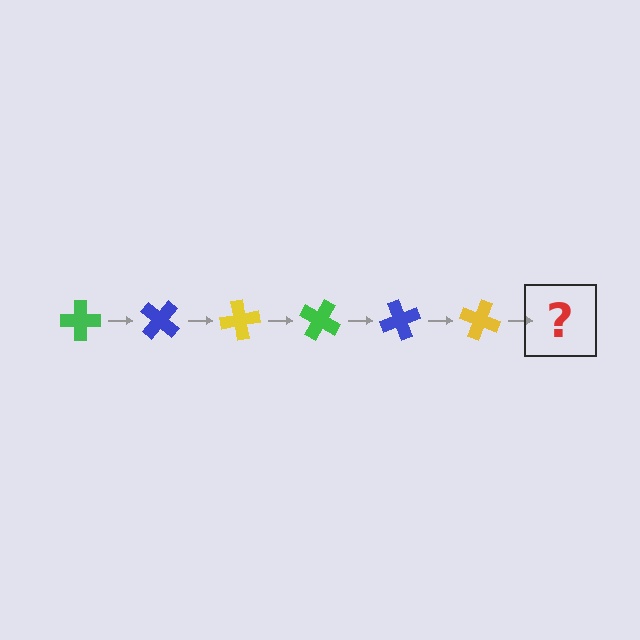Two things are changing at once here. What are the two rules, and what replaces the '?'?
The two rules are that it rotates 40 degrees each step and the color cycles through green, blue, and yellow. The '?' should be a green cross, rotated 240 degrees from the start.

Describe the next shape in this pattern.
It should be a green cross, rotated 240 degrees from the start.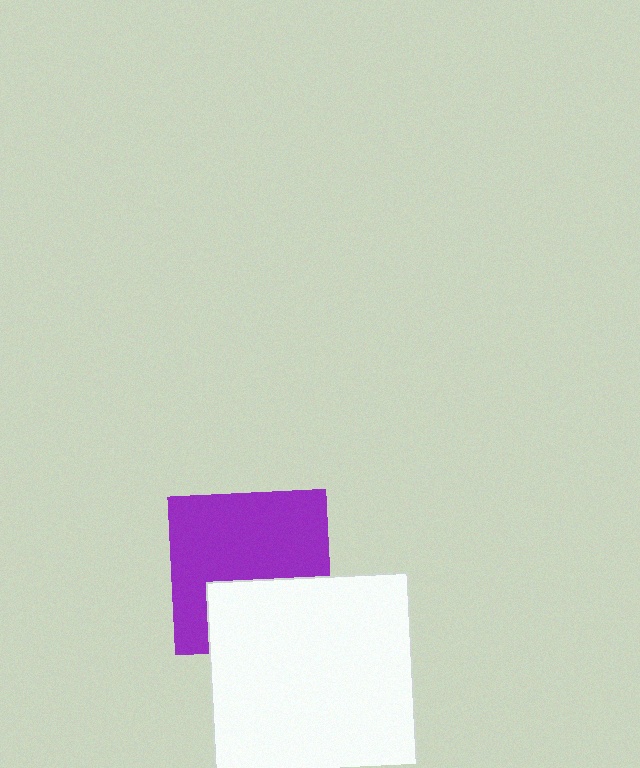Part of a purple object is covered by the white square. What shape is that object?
It is a square.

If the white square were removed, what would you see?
You would see the complete purple square.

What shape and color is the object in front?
The object in front is a white square.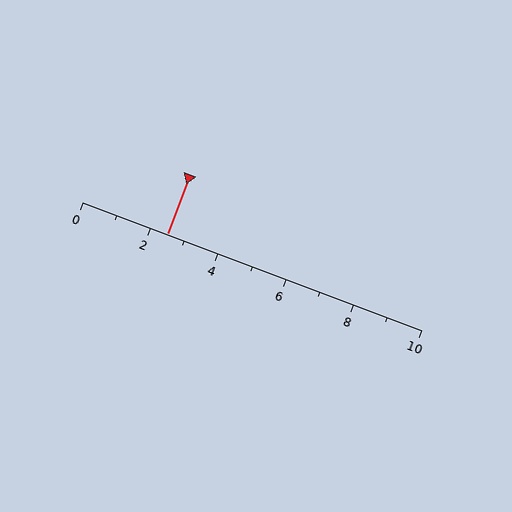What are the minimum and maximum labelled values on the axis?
The axis runs from 0 to 10.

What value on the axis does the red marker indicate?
The marker indicates approximately 2.5.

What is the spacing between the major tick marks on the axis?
The major ticks are spaced 2 apart.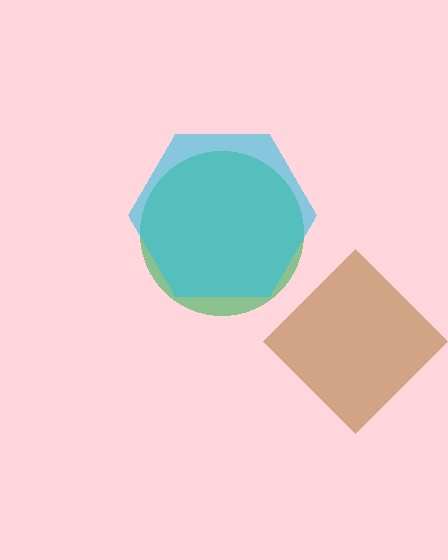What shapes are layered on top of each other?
The layered shapes are: a brown diamond, a green circle, a cyan hexagon.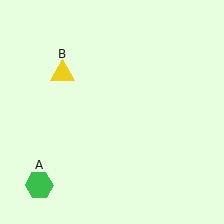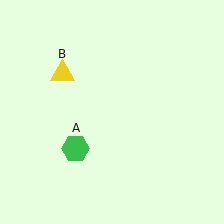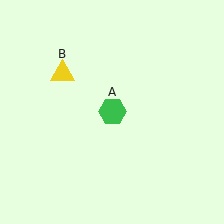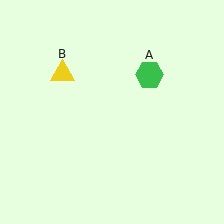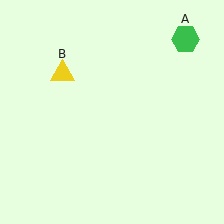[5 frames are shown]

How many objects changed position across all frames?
1 object changed position: green hexagon (object A).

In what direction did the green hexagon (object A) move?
The green hexagon (object A) moved up and to the right.